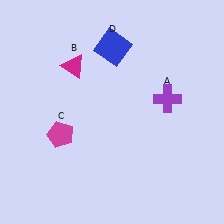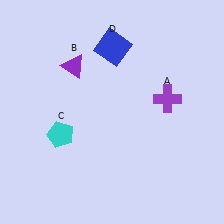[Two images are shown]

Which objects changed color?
B changed from magenta to purple. C changed from magenta to cyan.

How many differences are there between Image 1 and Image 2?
There are 2 differences between the two images.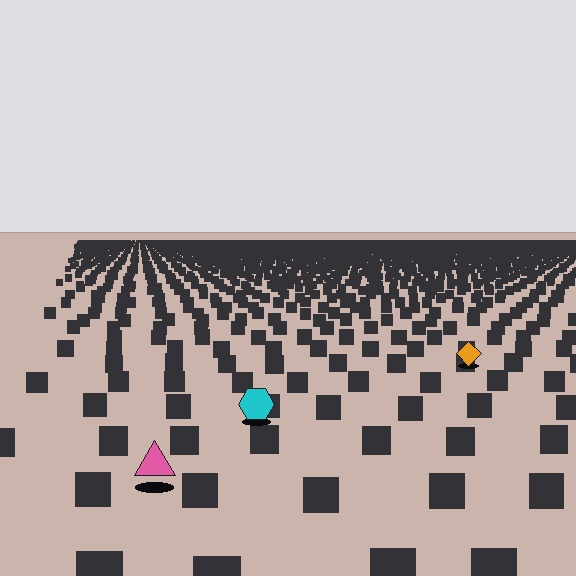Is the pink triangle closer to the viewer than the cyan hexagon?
Yes. The pink triangle is closer — you can tell from the texture gradient: the ground texture is coarser near it.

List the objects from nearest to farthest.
From nearest to farthest: the pink triangle, the cyan hexagon, the orange diamond.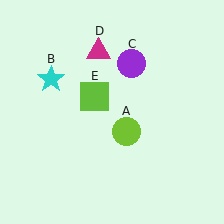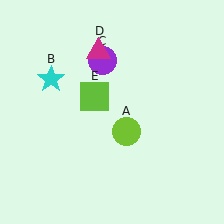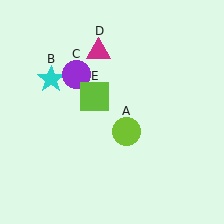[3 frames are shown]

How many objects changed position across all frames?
1 object changed position: purple circle (object C).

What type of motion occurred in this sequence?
The purple circle (object C) rotated counterclockwise around the center of the scene.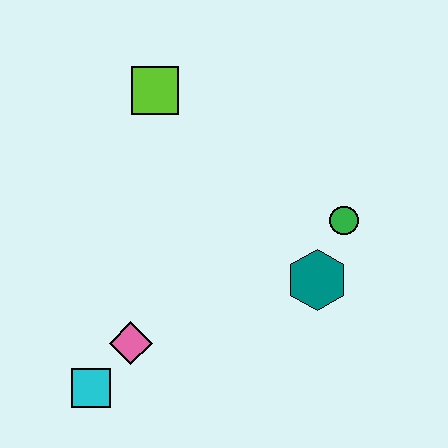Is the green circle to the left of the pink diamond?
No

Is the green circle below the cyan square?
No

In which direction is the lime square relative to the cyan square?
The lime square is above the cyan square.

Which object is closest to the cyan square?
The pink diamond is closest to the cyan square.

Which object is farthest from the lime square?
The cyan square is farthest from the lime square.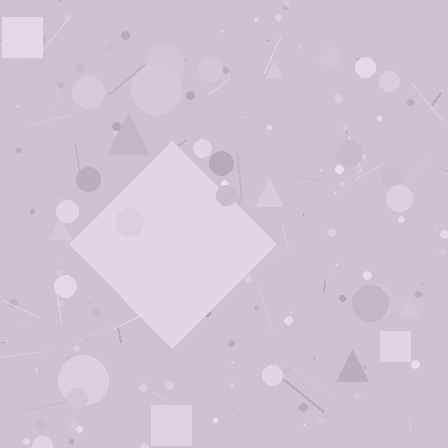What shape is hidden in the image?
A diamond is hidden in the image.